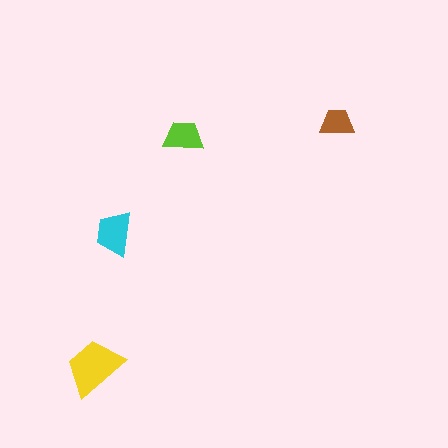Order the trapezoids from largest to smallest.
the yellow one, the cyan one, the lime one, the brown one.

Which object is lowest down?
The yellow trapezoid is bottommost.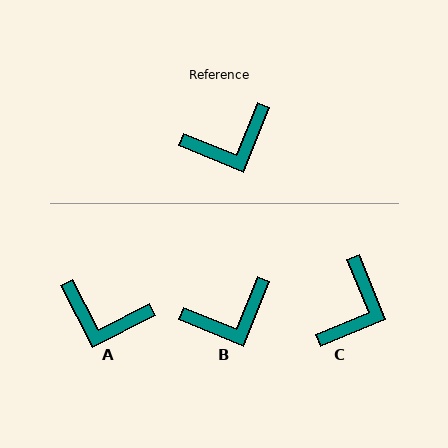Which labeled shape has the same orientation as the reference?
B.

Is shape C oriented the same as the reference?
No, it is off by about 44 degrees.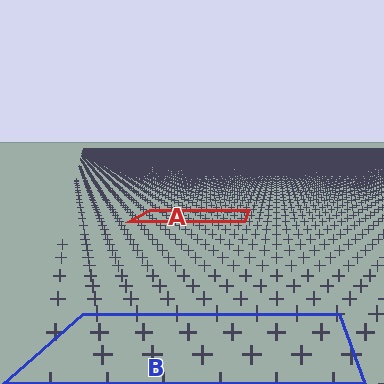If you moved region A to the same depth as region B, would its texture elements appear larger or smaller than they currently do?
They would appear larger. At a closer depth, the same texture elements are projected at a bigger on-screen size.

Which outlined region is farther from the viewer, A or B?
Region A is farther from the viewer — the texture elements inside it appear smaller and more densely packed.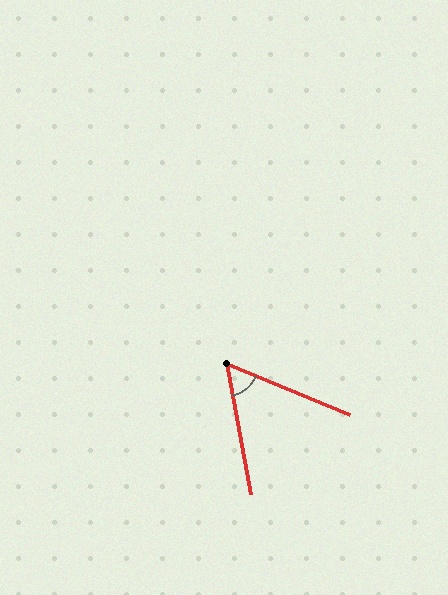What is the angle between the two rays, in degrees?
Approximately 57 degrees.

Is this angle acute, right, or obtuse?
It is acute.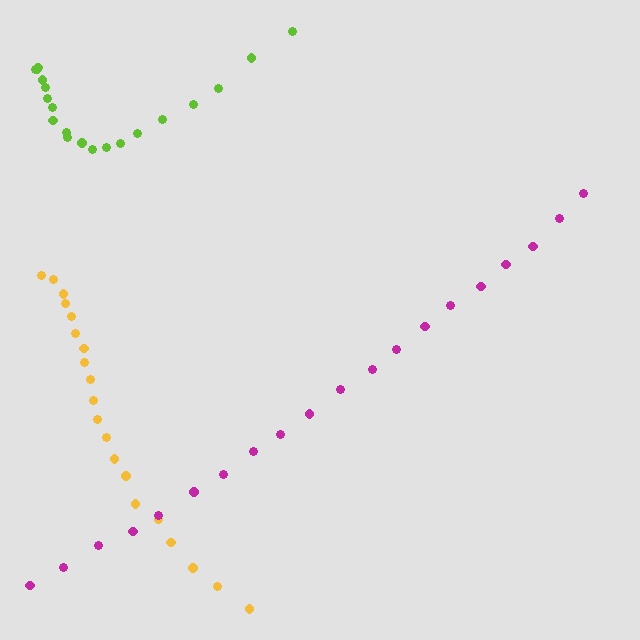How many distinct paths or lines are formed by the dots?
There are 3 distinct paths.